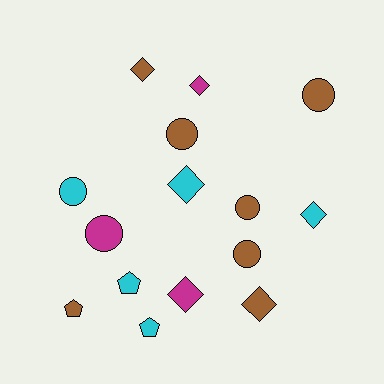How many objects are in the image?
There are 15 objects.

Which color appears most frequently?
Brown, with 7 objects.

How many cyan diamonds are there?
There are 2 cyan diamonds.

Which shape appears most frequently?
Circle, with 6 objects.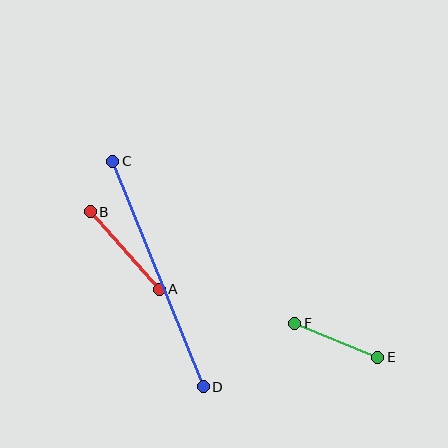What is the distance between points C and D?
The distance is approximately 243 pixels.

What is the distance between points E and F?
The distance is approximately 89 pixels.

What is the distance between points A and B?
The distance is approximately 104 pixels.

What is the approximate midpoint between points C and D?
The midpoint is at approximately (158, 274) pixels.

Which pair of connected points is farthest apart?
Points C and D are farthest apart.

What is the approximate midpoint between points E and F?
The midpoint is at approximately (336, 340) pixels.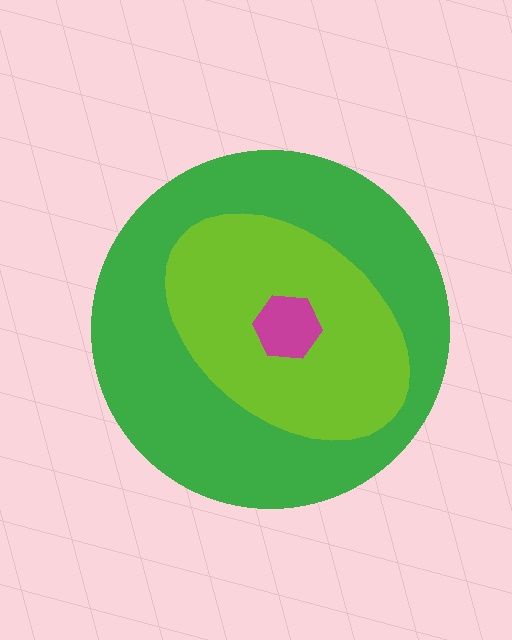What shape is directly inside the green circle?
The lime ellipse.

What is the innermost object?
The magenta hexagon.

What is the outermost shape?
The green circle.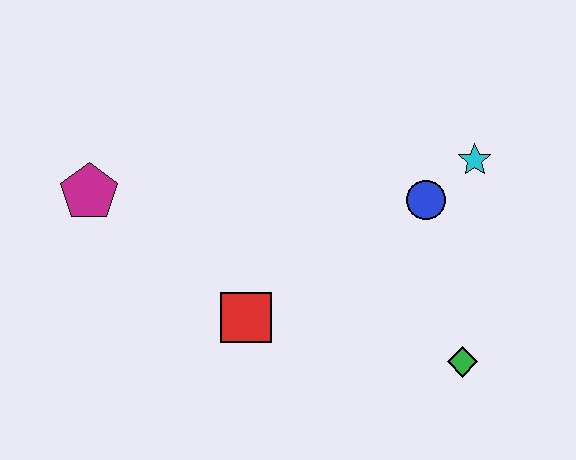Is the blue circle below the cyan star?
Yes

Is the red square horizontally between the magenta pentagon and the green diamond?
Yes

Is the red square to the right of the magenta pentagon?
Yes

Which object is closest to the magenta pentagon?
The red square is closest to the magenta pentagon.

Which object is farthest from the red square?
The cyan star is farthest from the red square.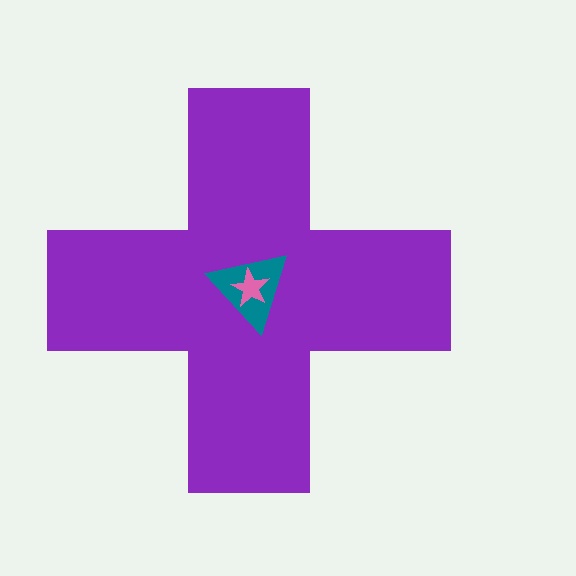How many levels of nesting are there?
3.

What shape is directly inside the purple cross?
The teal triangle.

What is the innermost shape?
The pink star.